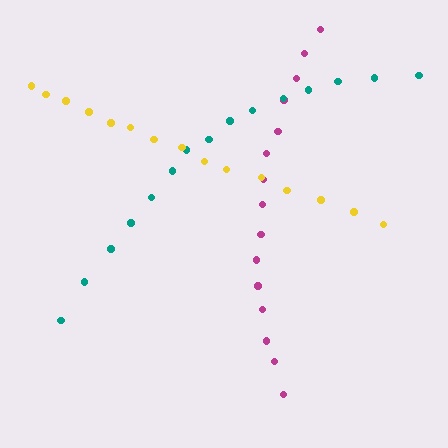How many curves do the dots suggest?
There are 3 distinct paths.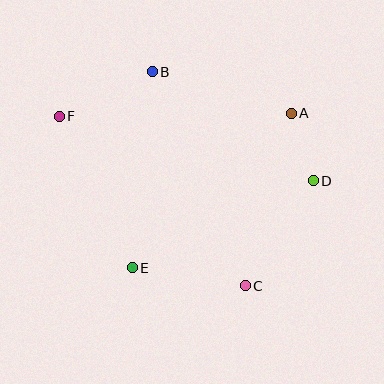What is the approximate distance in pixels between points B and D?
The distance between B and D is approximately 194 pixels.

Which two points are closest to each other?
Points A and D are closest to each other.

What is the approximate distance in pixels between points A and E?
The distance between A and E is approximately 222 pixels.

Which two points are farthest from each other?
Points D and F are farthest from each other.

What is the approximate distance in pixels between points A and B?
The distance between A and B is approximately 145 pixels.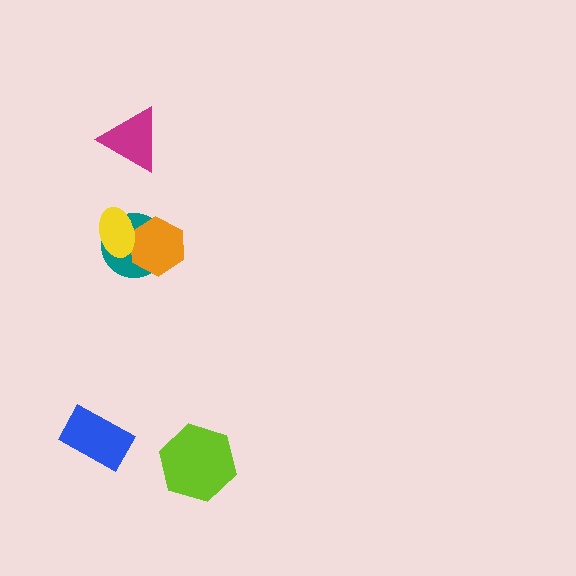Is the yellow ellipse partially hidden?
No, no other shape covers it.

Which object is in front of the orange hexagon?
The yellow ellipse is in front of the orange hexagon.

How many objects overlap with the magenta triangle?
0 objects overlap with the magenta triangle.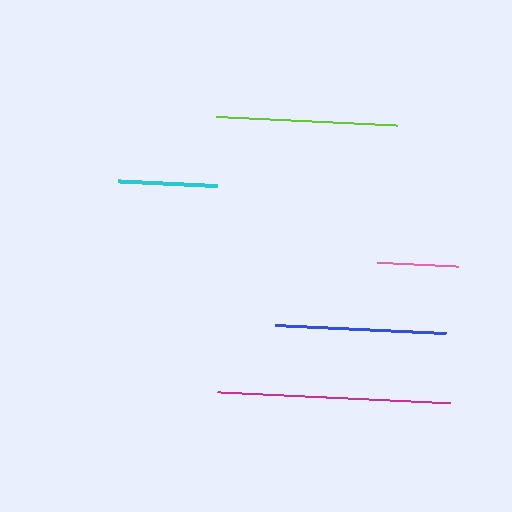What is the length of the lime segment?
The lime segment is approximately 182 pixels long.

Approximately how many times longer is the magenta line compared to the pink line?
The magenta line is approximately 2.9 times the length of the pink line.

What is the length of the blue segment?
The blue segment is approximately 171 pixels long.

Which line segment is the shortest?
The pink line is the shortest at approximately 81 pixels.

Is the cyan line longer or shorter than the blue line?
The blue line is longer than the cyan line.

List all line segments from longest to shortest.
From longest to shortest: magenta, lime, blue, cyan, pink.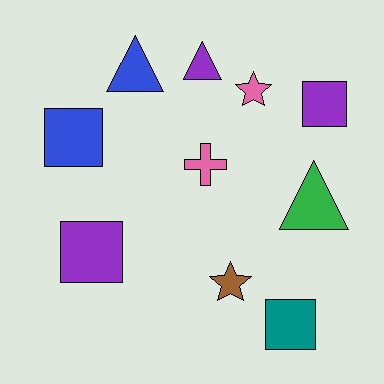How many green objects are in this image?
There is 1 green object.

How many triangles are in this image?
There are 3 triangles.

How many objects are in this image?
There are 10 objects.